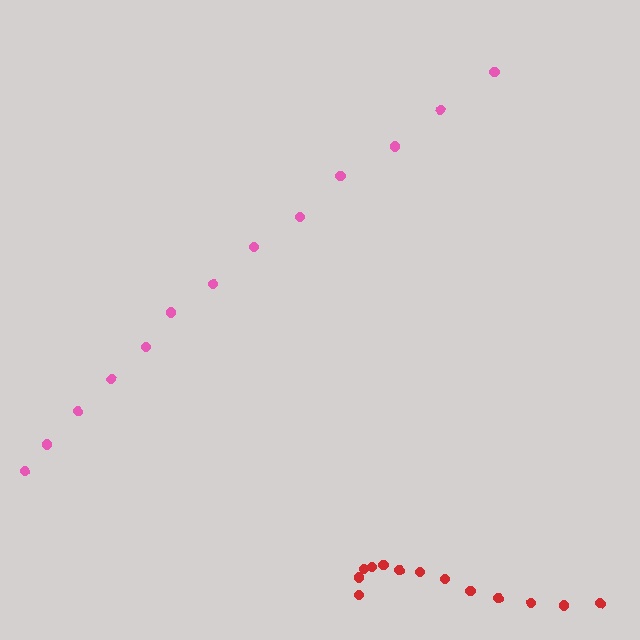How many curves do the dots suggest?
There are 2 distinct paths.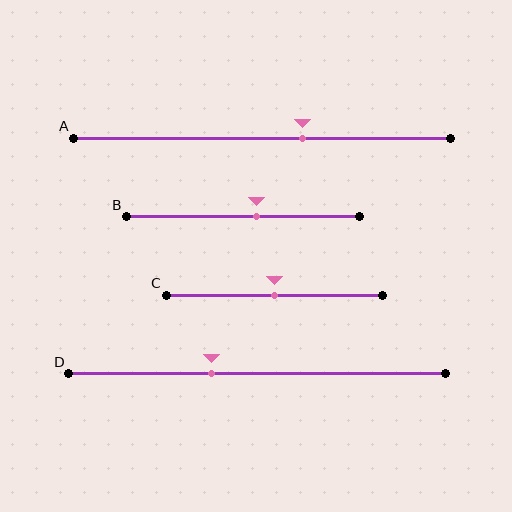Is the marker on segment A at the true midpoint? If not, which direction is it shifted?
No, the marker on segment A is shifted to the right by about 11% of the segment length.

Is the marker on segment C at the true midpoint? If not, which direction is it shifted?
Yes, the marker on segment C is at the true midpoint.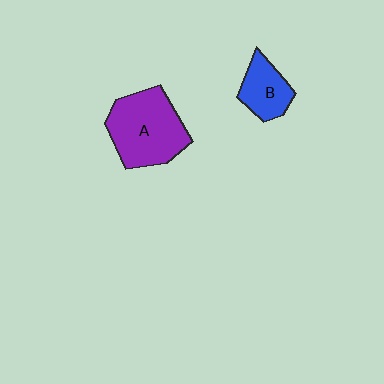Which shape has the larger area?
Shape A (purple).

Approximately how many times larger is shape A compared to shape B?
Approximately 2.0 times.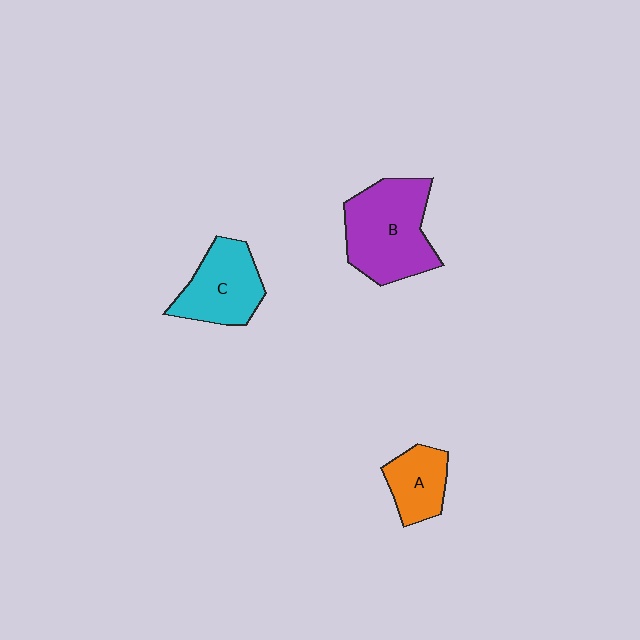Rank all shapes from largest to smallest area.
From largest to smallest: B (purple), C (cyan), A (orange).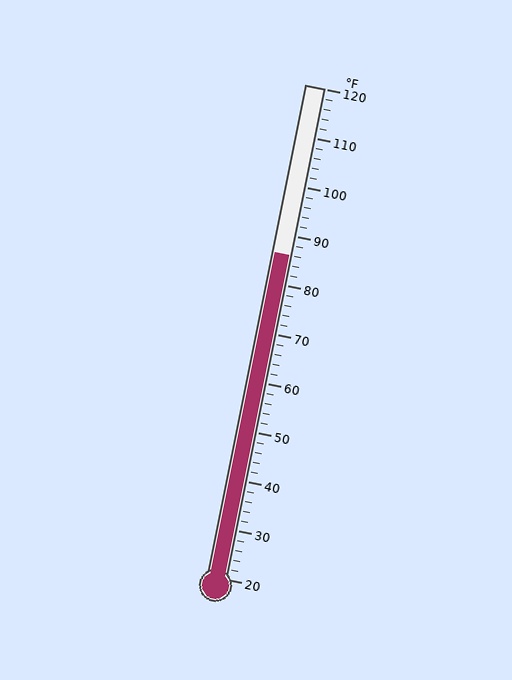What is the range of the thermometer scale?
The thermometer scale ranges from 20°F to 120°F.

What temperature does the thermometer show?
The thermometer shows approximately 86°F.